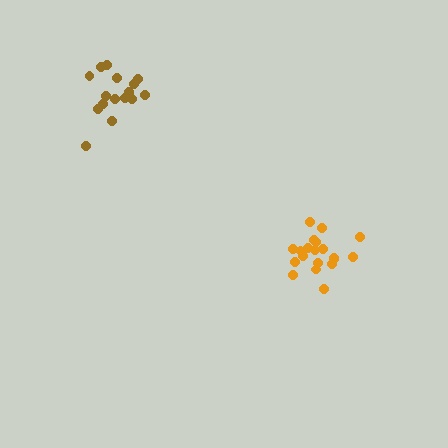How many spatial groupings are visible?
There are 2 spatial groupings.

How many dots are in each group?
Group 1: 16 dots, Group 2: 20 dots (36 total).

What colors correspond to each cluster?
The clusters are colored: brown, orange.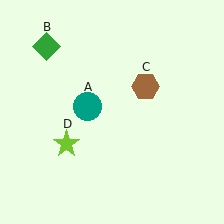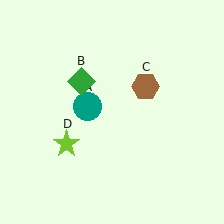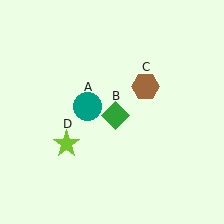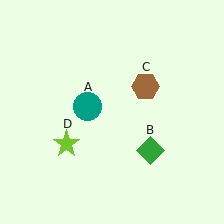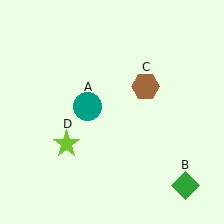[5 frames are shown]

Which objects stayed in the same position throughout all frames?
Teal circle (object A) and brown hexagon (object C) and lime star (object D) remained stationary.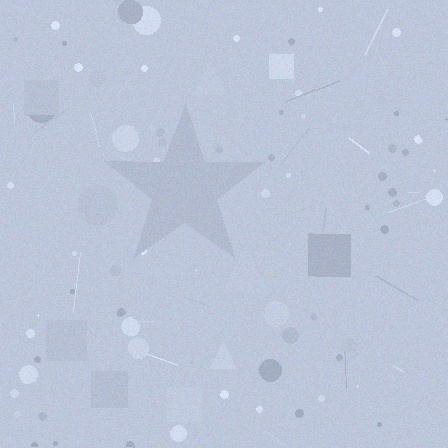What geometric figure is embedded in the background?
A star is embedded in the background.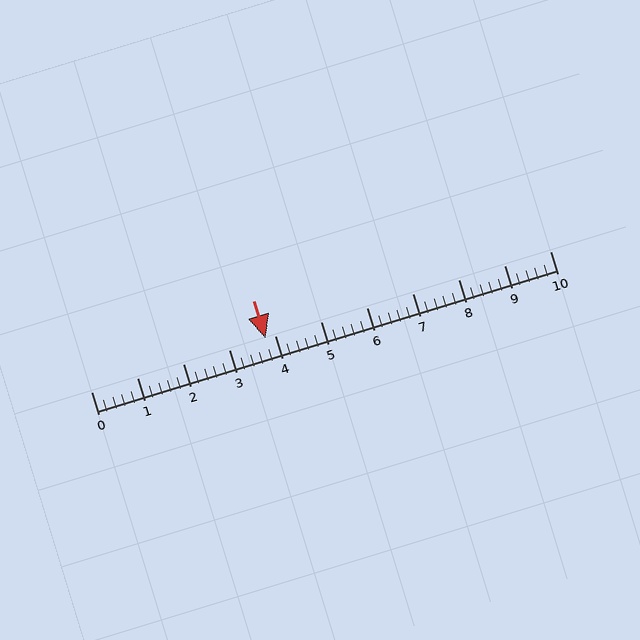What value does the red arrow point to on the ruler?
The red arrow points to approximately 3.8.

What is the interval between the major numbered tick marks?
The major tick marks are spaced 1 units apart.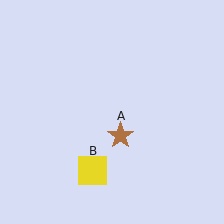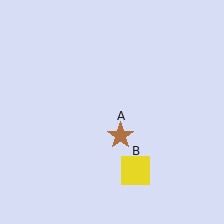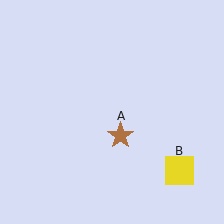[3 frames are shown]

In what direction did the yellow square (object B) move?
The yellow square (object B) moved right.